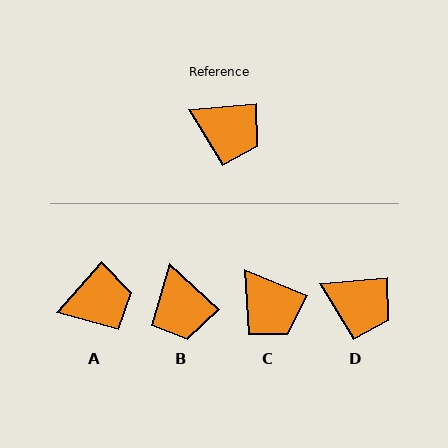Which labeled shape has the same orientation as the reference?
D.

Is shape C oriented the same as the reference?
No, it is off by about 28 degrees.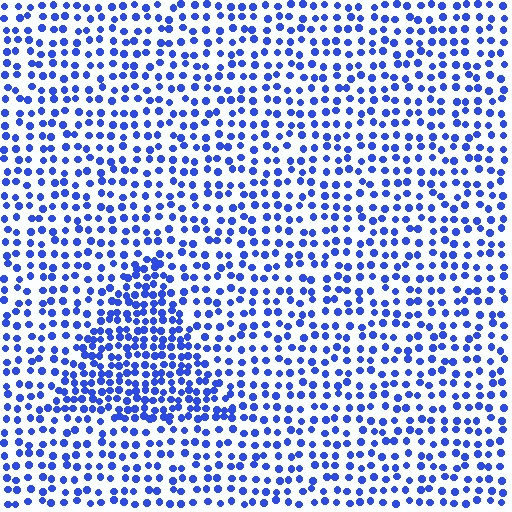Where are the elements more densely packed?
The elements are more densely packed inside the triangle boundary.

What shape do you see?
I see a triangle.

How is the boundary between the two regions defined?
The boundary is defined by a change in element density (approximately 1.8x ratio). All elements are the same color, size, and shape.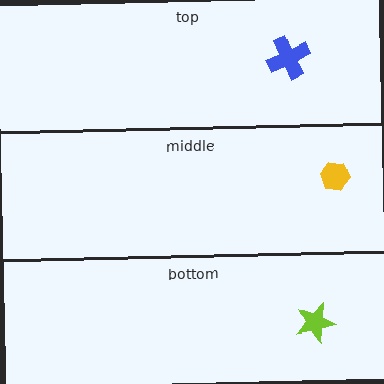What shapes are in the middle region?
The yellow hexagon.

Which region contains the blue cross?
The top region.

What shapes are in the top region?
The blue cross.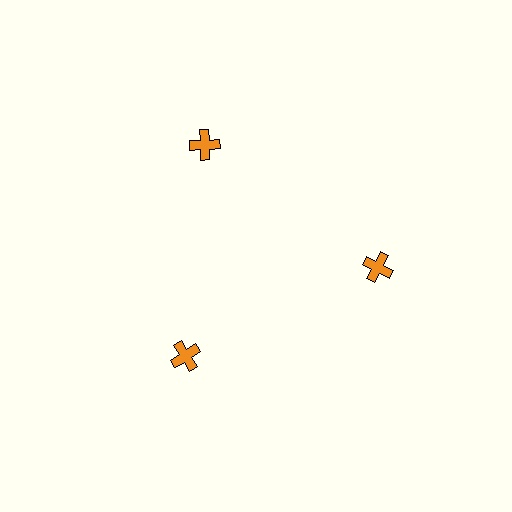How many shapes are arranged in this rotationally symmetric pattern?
There are 3 shapes, arranged in 3 groups of 1.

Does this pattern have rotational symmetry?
Yes, this pattern has 3-fold rotational symmetry. It looks the same after rotating 120 degrees around the center.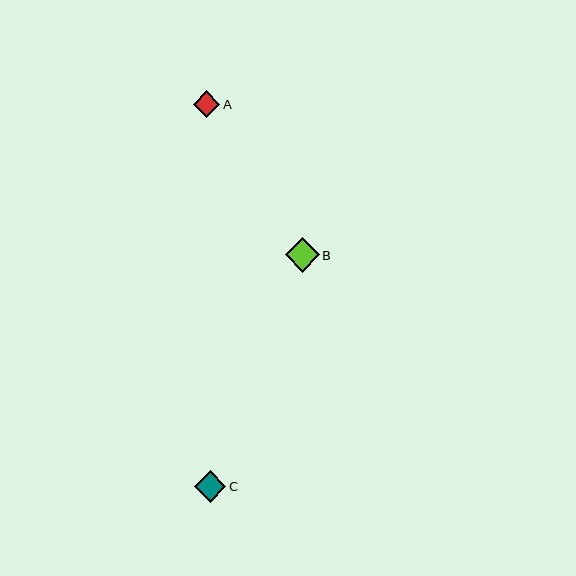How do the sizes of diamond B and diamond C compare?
Diamond B and diamond C are approximately the same size.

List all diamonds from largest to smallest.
From largest to smallest: B, C, A.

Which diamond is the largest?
Diamond B is the largest with a size of approximately 34 pixels.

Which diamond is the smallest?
Diamond A is the smallest with a size of approximately 26 pixels.